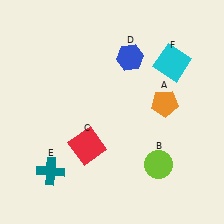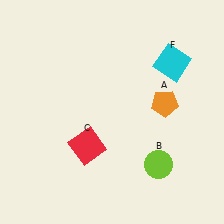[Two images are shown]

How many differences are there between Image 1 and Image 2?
There are 2 differences between the two images.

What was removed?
The blue hexagon (D), the teal cross (E) were removed in Image 2.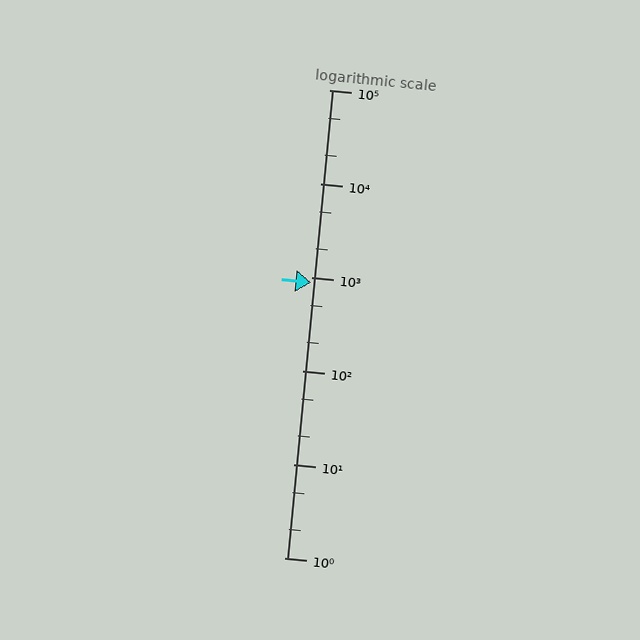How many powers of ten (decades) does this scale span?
The scale spans 5 decades, from 1 to 100000.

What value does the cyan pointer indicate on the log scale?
The pointer indicates approximately 880.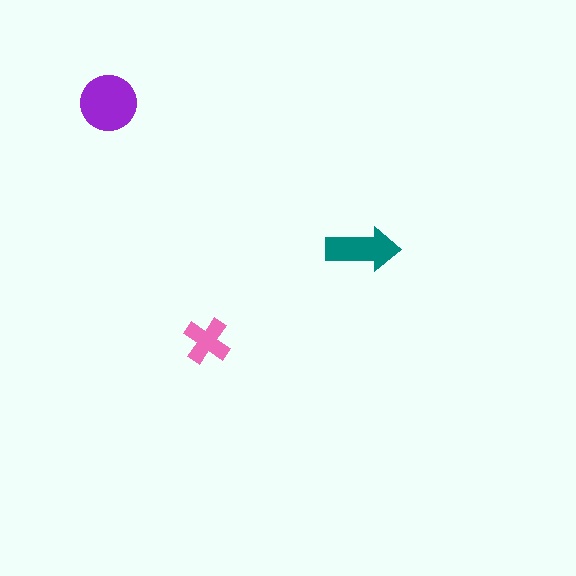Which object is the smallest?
The pink cross.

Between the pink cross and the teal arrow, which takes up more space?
The teal arrow.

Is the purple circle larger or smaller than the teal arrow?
Larger.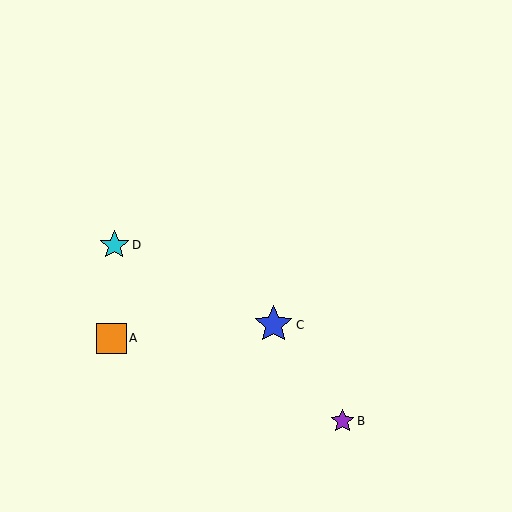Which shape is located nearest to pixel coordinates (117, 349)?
The orange square (labeled A) at (111, 338) is nearest to that location.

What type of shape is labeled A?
Shape A is an orange square.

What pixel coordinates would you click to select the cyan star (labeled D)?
Click at (114, 245) to select the cyan star D.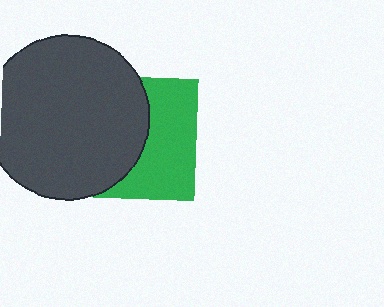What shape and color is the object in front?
The object in front is a dark gray circle.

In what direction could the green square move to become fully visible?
The green square could move right. That would shift it out from behind the dark gray circle entirely.